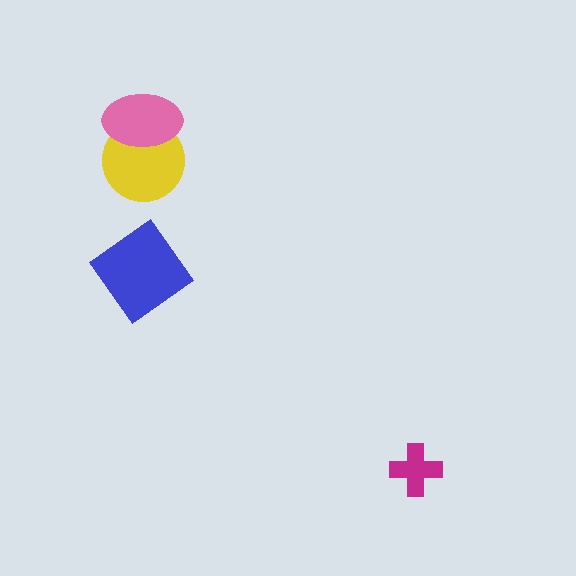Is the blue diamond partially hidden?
No, no other shape covers it.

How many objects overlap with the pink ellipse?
1 object overlaps with the pink ellipse.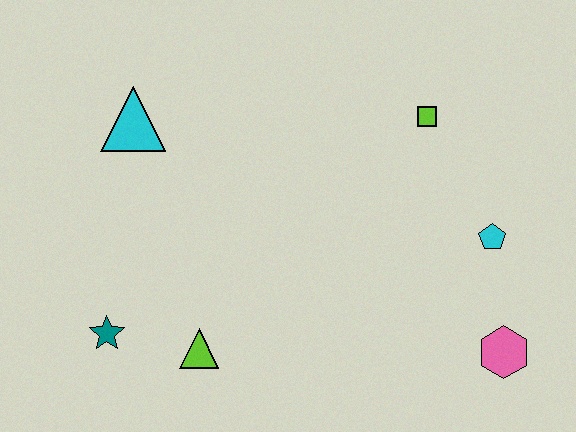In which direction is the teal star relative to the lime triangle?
The teal star is to the left of the lime triangle.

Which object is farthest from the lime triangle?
The lime square is farthest from the lime triangle.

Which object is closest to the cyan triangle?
The teal star is closest to the cyan triangle.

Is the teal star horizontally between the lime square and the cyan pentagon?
No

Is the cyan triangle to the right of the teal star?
Yes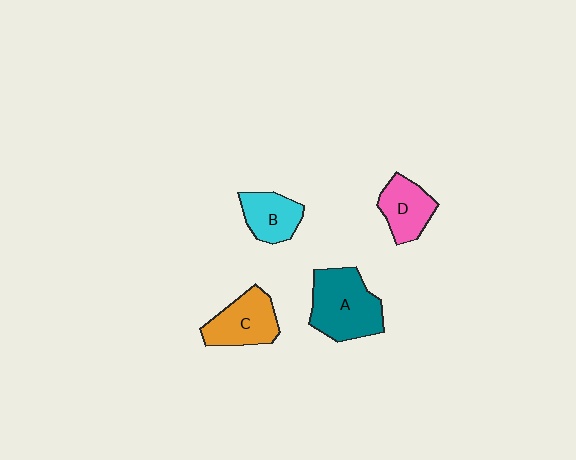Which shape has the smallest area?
Shape B (cyan).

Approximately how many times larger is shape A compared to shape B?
Approximately 1.7 times.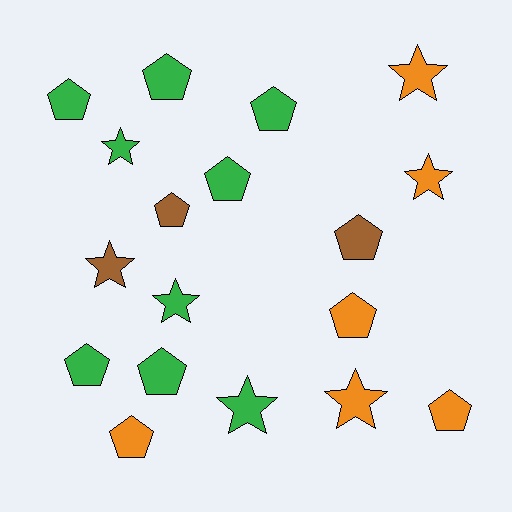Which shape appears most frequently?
Pentagon, with 11 objects.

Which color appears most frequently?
Green, with 9 objects.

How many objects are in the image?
There are 18 objects.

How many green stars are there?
There are 3 green stars.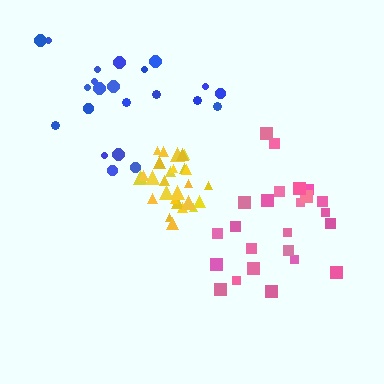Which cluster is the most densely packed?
Yellow.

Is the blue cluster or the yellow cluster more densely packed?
Yellow.